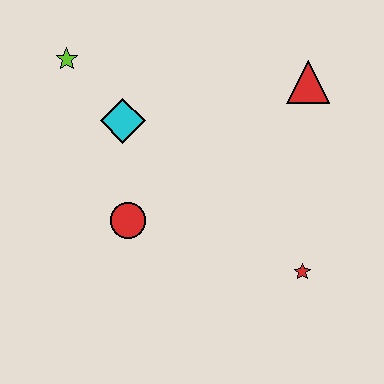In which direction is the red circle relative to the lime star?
The red circle is below the lime star.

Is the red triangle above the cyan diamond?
Yes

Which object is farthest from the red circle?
The red triangle is farthest from the red circle.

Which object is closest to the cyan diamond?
The lime star is closest to the cyan diamond.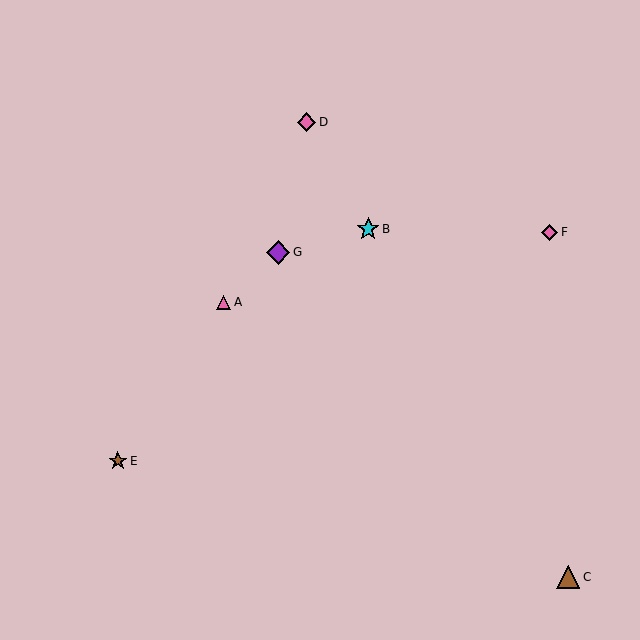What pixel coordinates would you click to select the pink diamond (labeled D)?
Click at (307, 122) to select the pink diamond D.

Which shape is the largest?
The purple diamond (labeled G) is the largest.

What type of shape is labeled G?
Shape G is a purple diamond.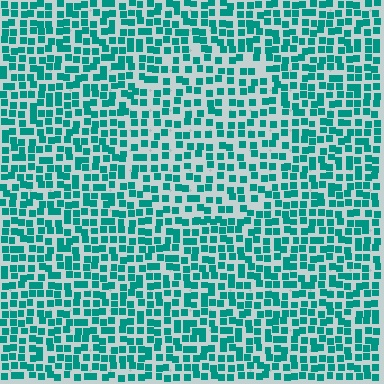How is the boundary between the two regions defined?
The boundary is defined by a change in element density (approximately 1.4x ratio). All elements are the same color, size, and shape.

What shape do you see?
I see a circle.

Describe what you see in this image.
The image contains small teal elements arranged at two different densities. A circle-shaped region is visible where the elements are less densely packed than the surrounding area.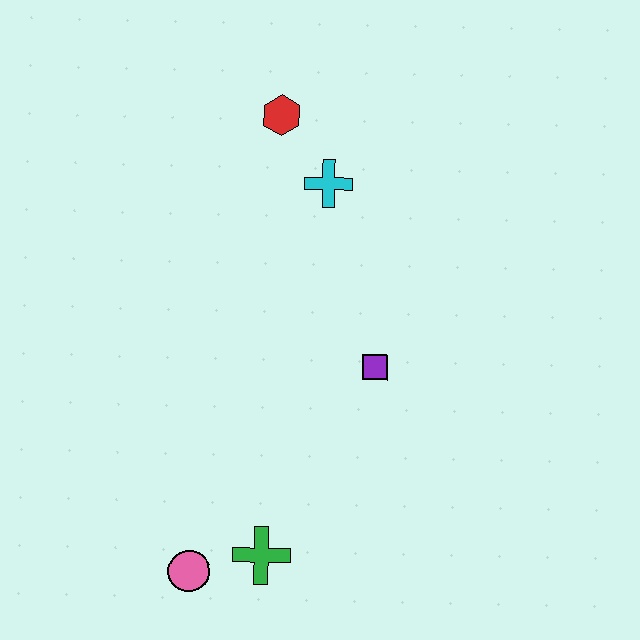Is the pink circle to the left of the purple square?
Yes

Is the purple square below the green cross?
No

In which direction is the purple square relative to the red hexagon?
The purple square is below the red hexagon.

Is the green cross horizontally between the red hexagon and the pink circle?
Yes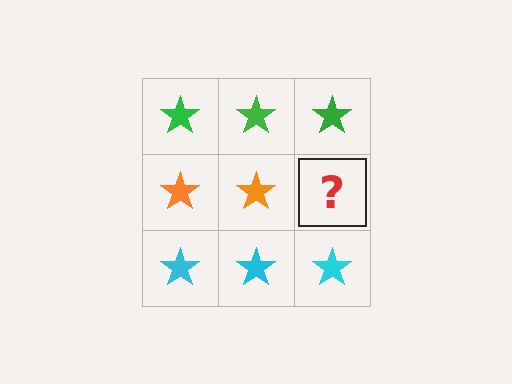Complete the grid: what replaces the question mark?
The question mark should be replaced with an orange star.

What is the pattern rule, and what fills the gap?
The rule is that each row has a consistent color. The gap should be filled with an orange star.